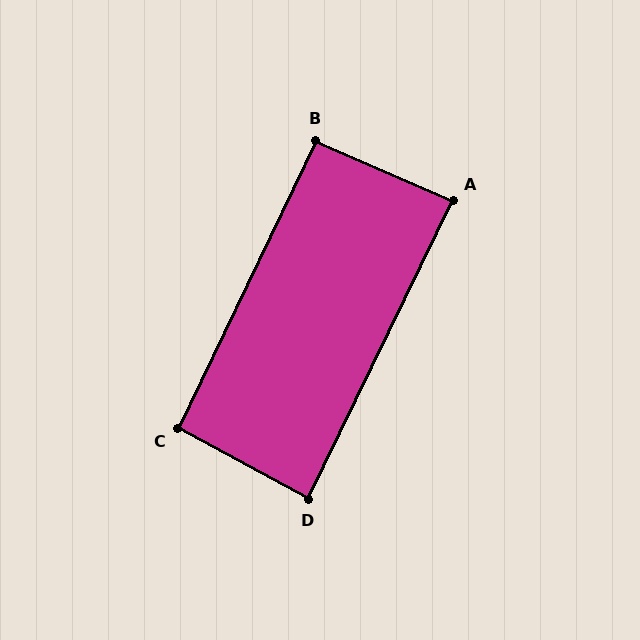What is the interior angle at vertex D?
Approximately 88 degrees (approximately right).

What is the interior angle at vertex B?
Approximately 92 degrees (approximately right).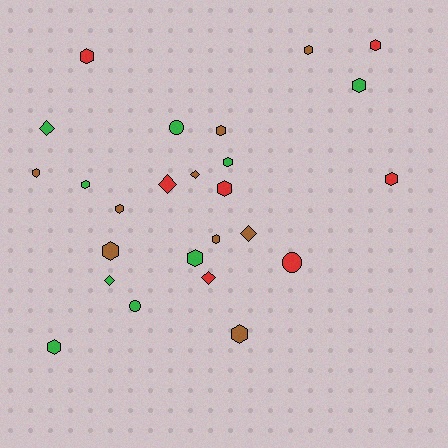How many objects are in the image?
There are 25 objects.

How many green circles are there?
There are 2 green circles.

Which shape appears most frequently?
Hexagon, with 16 objects.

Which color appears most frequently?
Green, with 9 objects.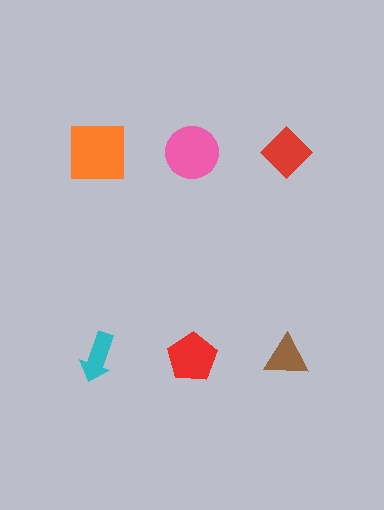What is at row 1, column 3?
A red diamond.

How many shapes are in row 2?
3 shapes.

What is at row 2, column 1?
A cyan arrow.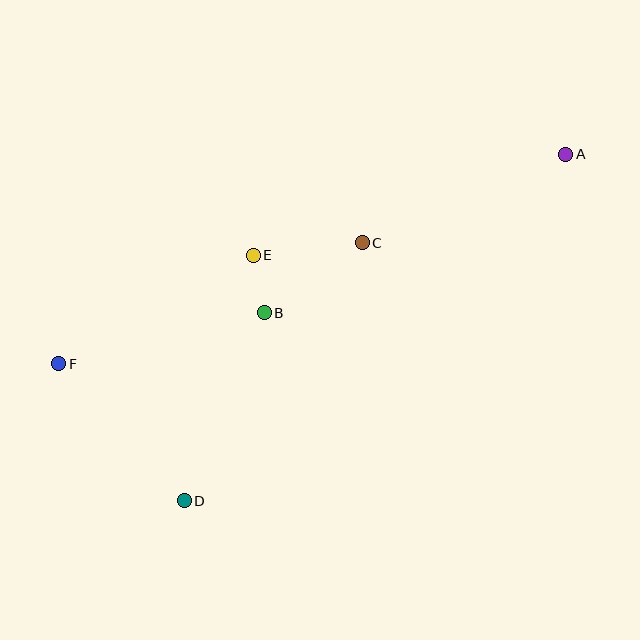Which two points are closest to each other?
Points B and E are closest to each other.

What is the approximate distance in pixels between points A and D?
The distance between A and D is approximately 516 pixels.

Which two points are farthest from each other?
Points A and F are farthest from each other.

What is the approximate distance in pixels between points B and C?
The distance between B and C is approximately 120 pixels.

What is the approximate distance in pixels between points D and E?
The distance between D and E is approximately 255 pixels.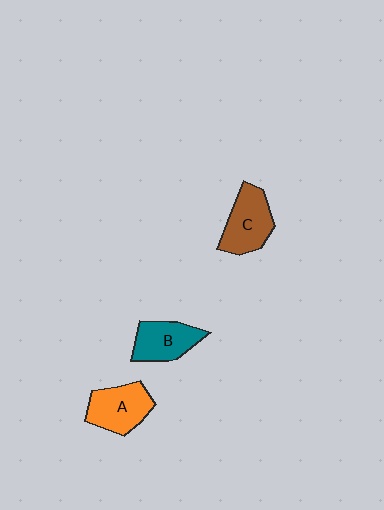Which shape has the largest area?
Shape C (brown).